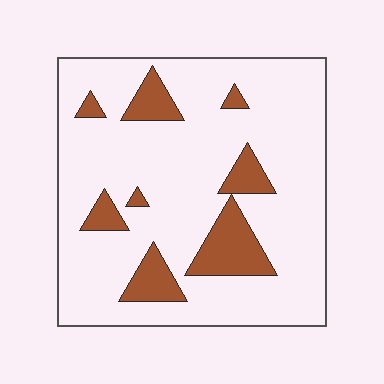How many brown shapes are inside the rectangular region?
8.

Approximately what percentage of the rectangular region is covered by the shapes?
Approximately 15%.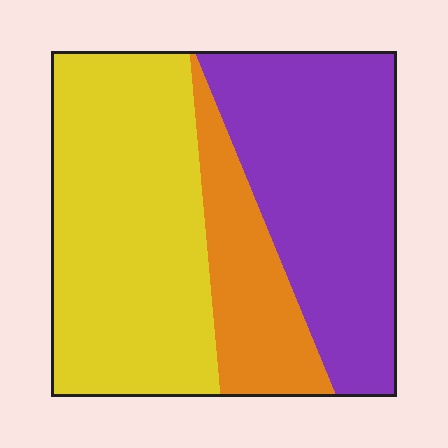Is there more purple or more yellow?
Yellow.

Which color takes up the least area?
Orange, at roughly 15%.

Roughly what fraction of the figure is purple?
Purple takes up about three eighths (3/8) of the figure.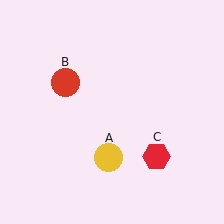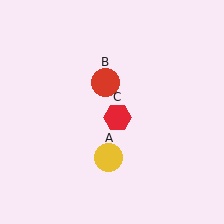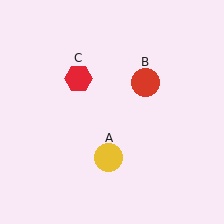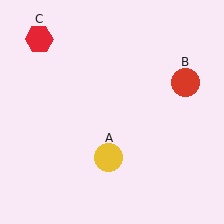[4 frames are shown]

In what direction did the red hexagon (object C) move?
The red hexagon (object C) moved up and to the left.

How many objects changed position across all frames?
2 objects changed position: red circle (object B), red hexagon (object C).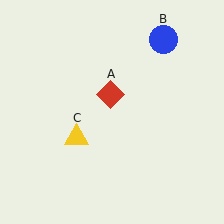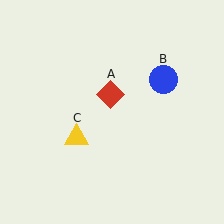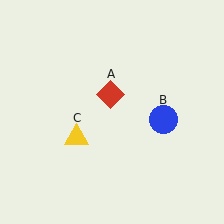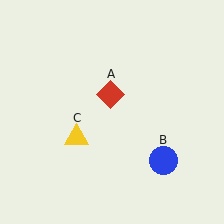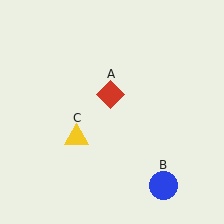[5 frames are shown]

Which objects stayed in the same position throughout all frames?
Red diamond (object A) and yellow triangle (object C) remained stationary.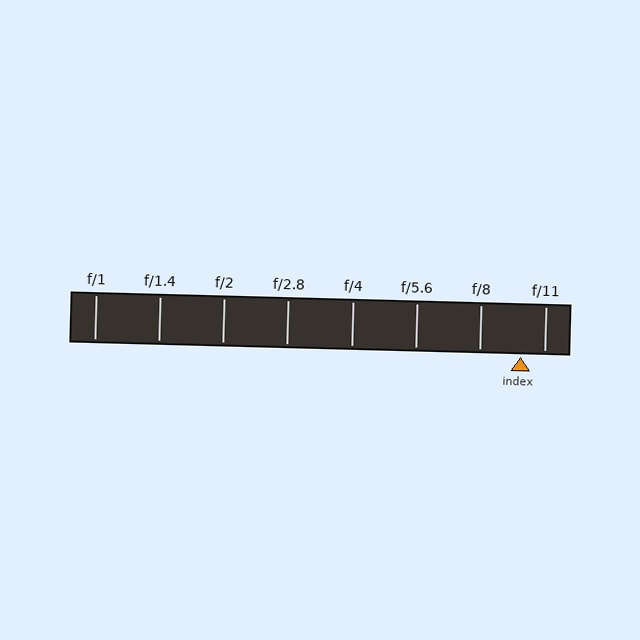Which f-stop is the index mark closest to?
The index mark is closest to f/11.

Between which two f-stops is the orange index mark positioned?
The index mark is between f/8 and f/11.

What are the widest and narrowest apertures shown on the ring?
The widest aperture shown is f/1 and the narrowest is f/11.